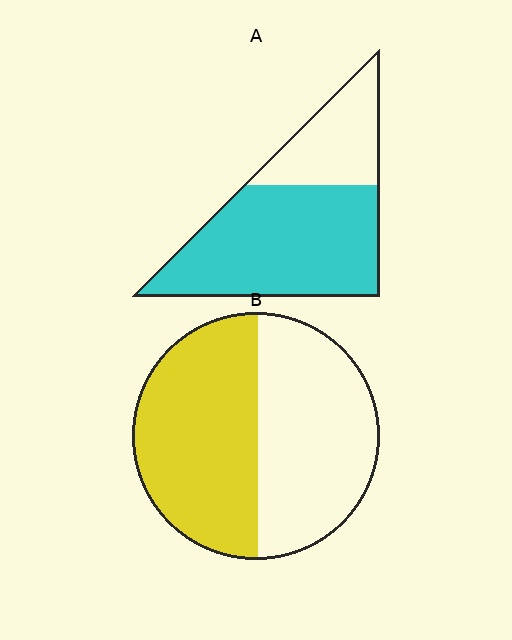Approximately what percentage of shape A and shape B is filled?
A is approximately 70% and B is approximately 50%.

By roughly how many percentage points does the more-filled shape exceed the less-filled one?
By roughly 20 percentage points (A over B).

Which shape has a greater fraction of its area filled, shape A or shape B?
Shape A.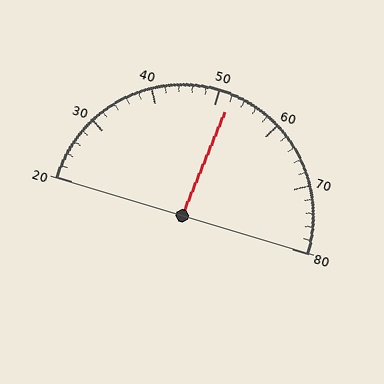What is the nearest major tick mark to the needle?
The nearest major tick mark is 50.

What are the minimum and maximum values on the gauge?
The gauge ranges from 20 to 80.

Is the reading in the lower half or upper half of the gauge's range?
The reading is in the upper half of the range (20 to 80).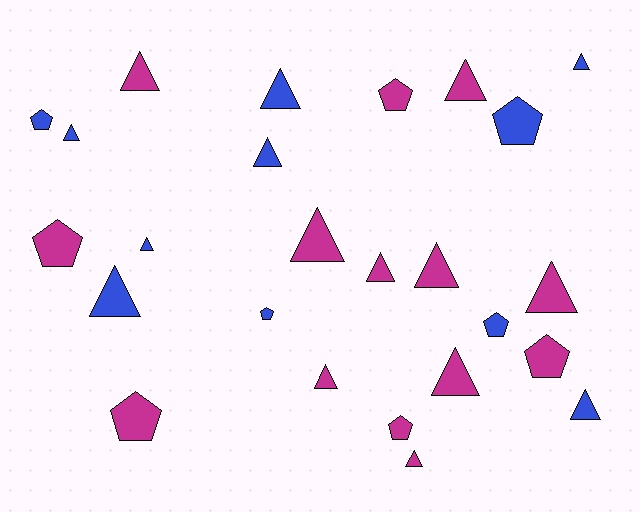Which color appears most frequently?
Magenta, with 14 objects.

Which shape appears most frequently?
Triangle, with 16 objects.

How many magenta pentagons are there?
There are 5 magenta pentagons.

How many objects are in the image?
There are 25 objects.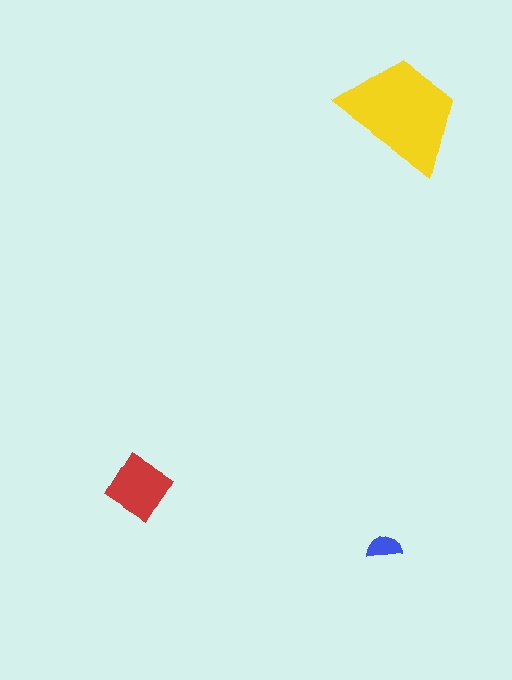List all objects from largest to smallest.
The yellow trapezoid, the red diamond, the blue semicircle.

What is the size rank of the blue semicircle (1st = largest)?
3rd.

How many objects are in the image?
There are 3 objects in the image.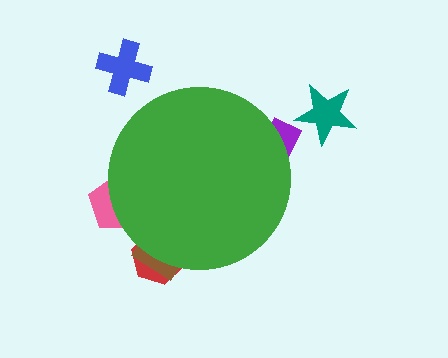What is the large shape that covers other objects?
A green circle.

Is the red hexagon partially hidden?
Yes, the red hexagon is partially hidden behind the green circle.